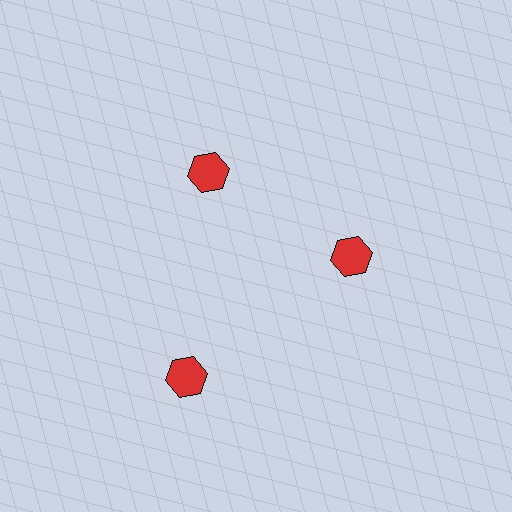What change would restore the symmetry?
The symmetry would be restored by moving it inward, back onto the ring so that all 3 hexagons sit at equal angles and equal distance from the center.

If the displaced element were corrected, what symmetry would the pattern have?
It would have 3-fold rotational symmetry — the pattern would map onto itself every 120 degrees.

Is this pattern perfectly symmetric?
No. The 3 red hexagons are arranged in a ring, but one element near the 7 o'clock position is pushed outward from the center, breaking the 3-fold rotational symmetry.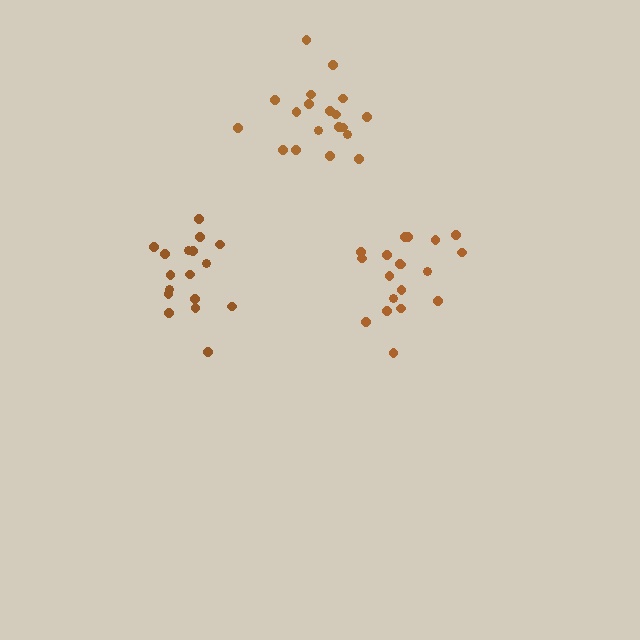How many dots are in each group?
Group 1: 17 dots, Group 2: 19 dots, Group 3: 19 dots (55 total).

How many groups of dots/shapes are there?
There are 3 groups.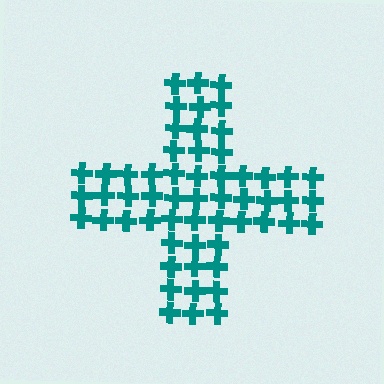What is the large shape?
The large shape is a cross.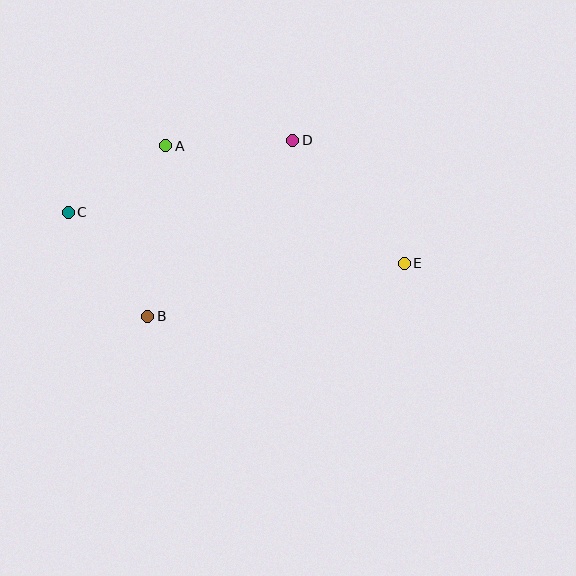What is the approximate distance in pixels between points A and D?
The distance between A and D is approximately 127 pixels.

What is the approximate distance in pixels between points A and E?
The distance between A and E is approximately 266 pixels.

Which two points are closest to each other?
Points A and C are closest to each other.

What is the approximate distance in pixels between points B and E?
The distance between B and E is approximately 262 pixels.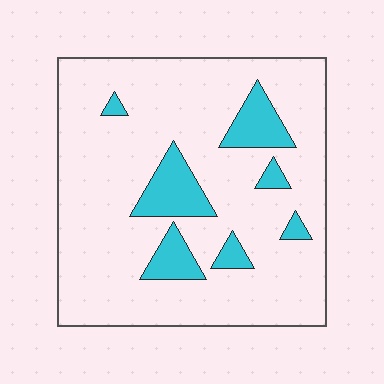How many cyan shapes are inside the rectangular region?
7.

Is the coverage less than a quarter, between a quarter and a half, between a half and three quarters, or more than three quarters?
Less than a quarter.